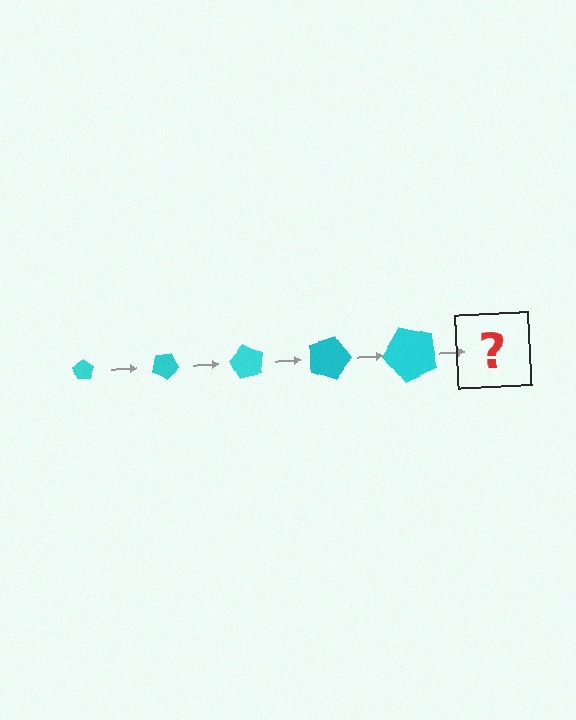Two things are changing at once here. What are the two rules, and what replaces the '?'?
The two rules are that the pentagon grows larger each step and it rotates 30 degrees each step. The '?' should be a pentagon, larger than the previous one and rotated 150 degrees from the start.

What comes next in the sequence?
The next element should be a pentagon, larger than the previous one and rotated 150 degrees from the start.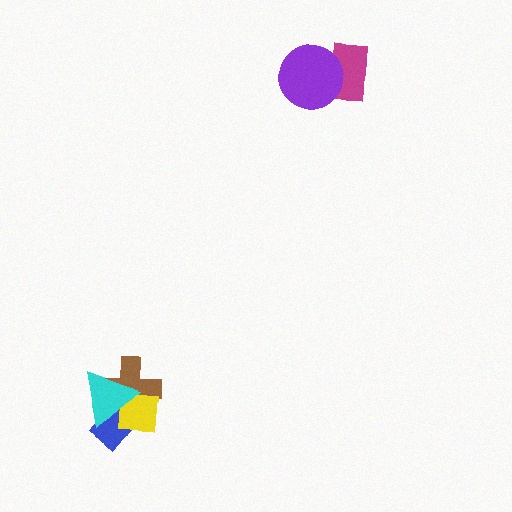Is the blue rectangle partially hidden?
Yes, it is partially covered by another shape.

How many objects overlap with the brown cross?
3 objects overlap with the brown cross.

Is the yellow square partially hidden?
Yes, it is partially covered by another shape.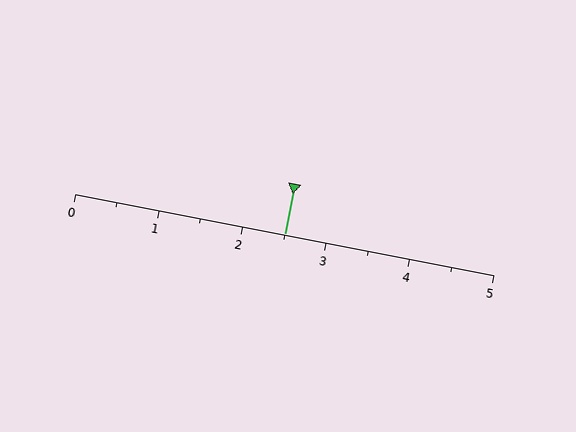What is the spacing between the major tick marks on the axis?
The major ticks are spaced 1 apart.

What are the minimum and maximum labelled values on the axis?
The axis runs from 0 to 5.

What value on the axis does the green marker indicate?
The marker indicates approximately 2.5.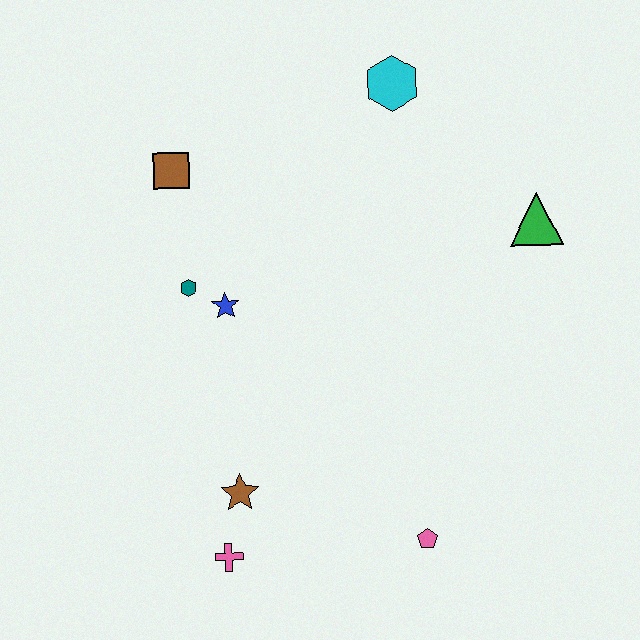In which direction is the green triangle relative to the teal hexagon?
The green triangle is to the right of the teal hexagon.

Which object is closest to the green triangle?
The cyan hexagon is closest to the green triangle.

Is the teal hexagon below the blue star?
No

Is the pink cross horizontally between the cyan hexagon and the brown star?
No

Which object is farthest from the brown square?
The pink pentagon is farthest from the brown square.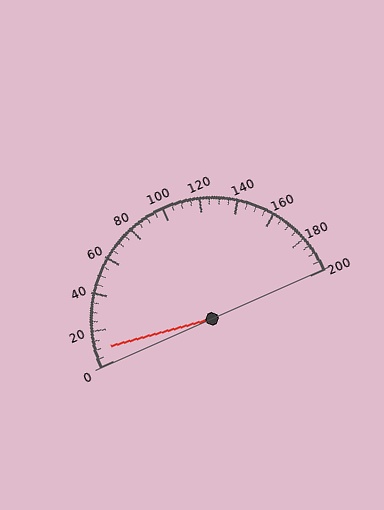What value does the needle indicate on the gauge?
The needle indicates approximately 10.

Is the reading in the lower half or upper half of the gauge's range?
The reading is in the lower half of the range (0 to 200).